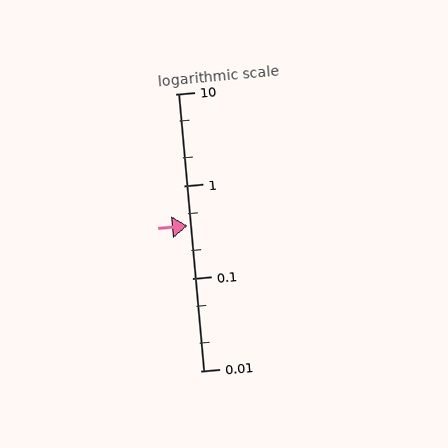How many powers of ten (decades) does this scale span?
The scale spans 3 decades, from 0.01 to 10.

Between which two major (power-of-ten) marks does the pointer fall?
The pointer is between 0.1 and 1.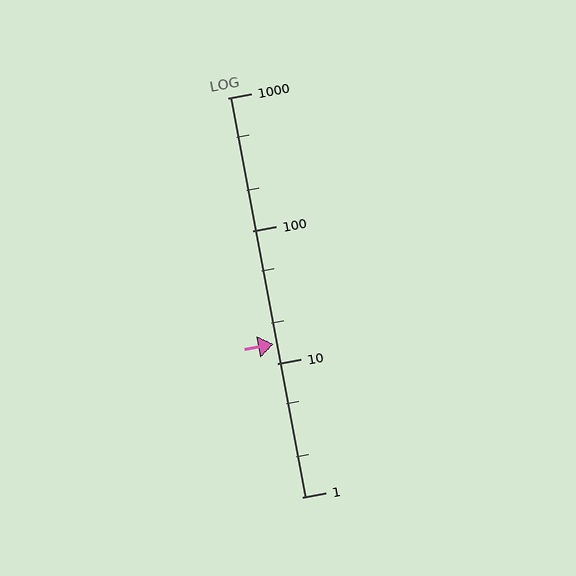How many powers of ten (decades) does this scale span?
The scale spans 3 decades, from 1 to 1000.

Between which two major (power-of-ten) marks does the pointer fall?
The pointer is between 10 and 100.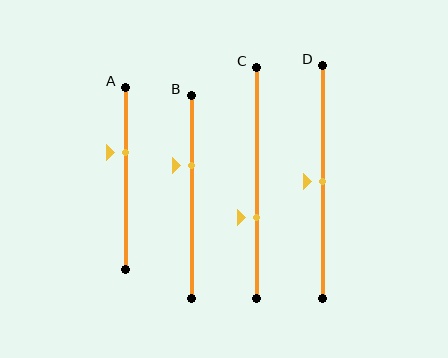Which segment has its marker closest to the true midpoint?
Segment D has its marker closest to the true midpoint.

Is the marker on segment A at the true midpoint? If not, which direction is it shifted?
No, the marker on segment A is shifted upward by about 14% of the segment length.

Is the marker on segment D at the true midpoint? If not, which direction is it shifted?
Yes, the marker on segment D is at the true midpoint.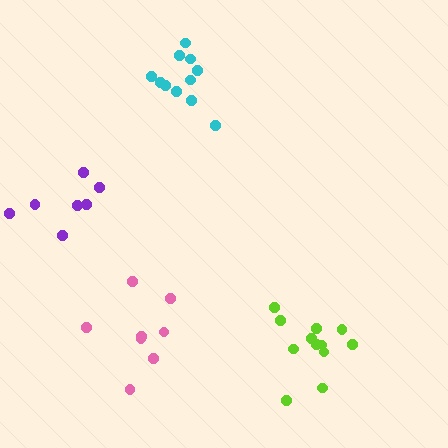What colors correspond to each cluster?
The clusters are colored: pink, lime, cyan, purple.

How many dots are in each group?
Group 1: 8 dots, Group 2: 12 dots, Group 3: 11 dots, Group 4: 7 dots (38 total).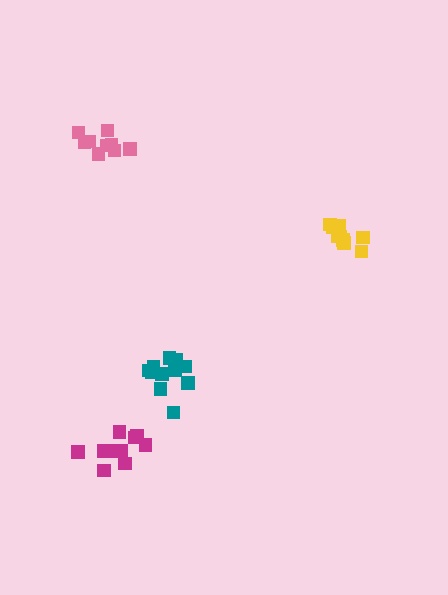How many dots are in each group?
Group 1: 9 dots, Group 2: 11 dots, Group 3: 9 dots, Group 4: 10 dots (39 total).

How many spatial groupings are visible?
There are 4 spatial groupings.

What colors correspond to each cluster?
The clusters are colored: pink, teal, yellow, magenta.